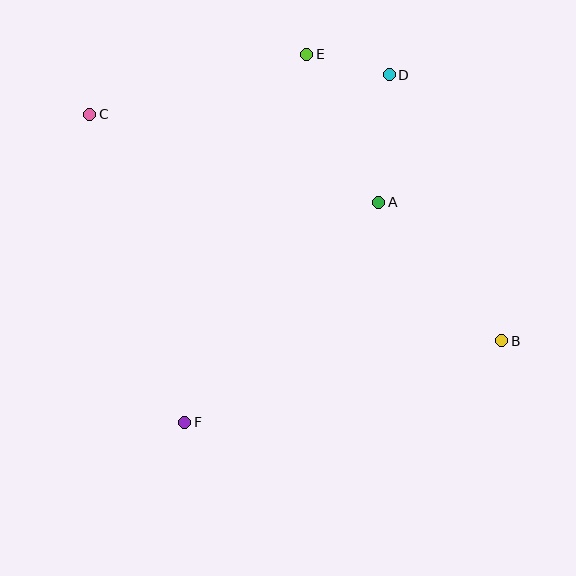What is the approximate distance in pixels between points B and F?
The distance between B and F is approximately 327 pixels.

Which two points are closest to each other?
Points D and E are closest to each other.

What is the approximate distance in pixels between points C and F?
The distance between C and F is approximately 323 pixels.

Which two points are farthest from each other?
Points B and C are farthest from each other.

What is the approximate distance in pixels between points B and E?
The distance between B and E is approximately 346 pixels.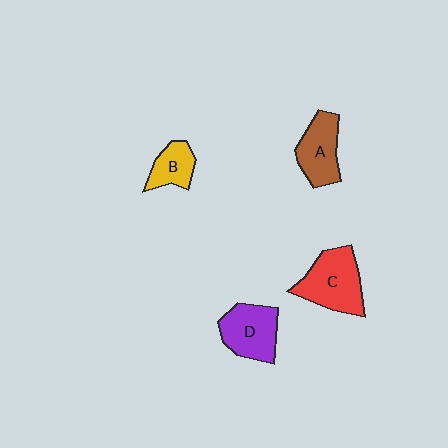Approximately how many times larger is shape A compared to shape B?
Approximately 1.5 times.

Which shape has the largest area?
Shape C (red).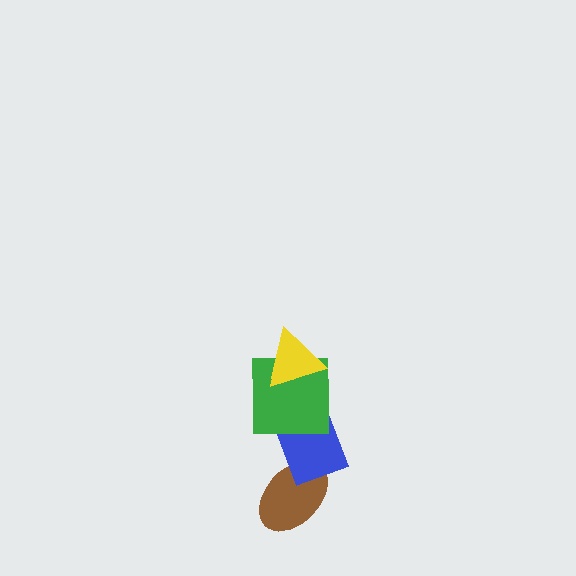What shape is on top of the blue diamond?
The green square is on top of the blue diamond.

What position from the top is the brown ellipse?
The brown ellipse is 4th from the top.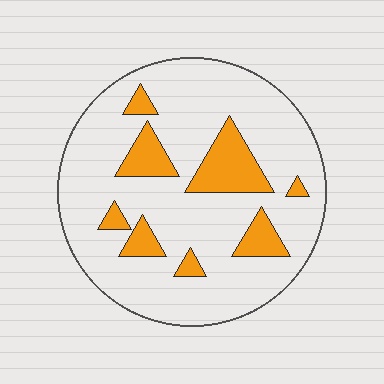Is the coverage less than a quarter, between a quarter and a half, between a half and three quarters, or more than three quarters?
Less than a quarter.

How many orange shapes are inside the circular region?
8.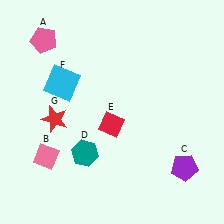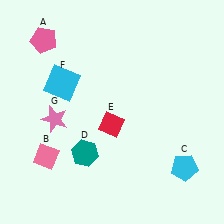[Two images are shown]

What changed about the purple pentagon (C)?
In Image 1, C is purple. In Image 2, it changed to cyan.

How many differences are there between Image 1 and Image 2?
There are 2 differences between the two images.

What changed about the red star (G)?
In Image 1, G is red. In Image 2, it changed to pink.